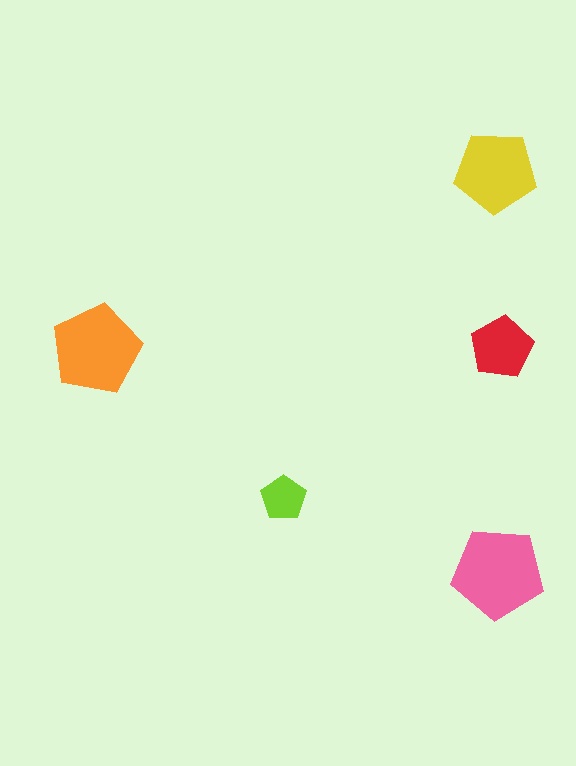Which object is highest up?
The yellow pentagon is topmost.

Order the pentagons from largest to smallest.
the pink one, the orange one, the yellow one, the red one, the lime one.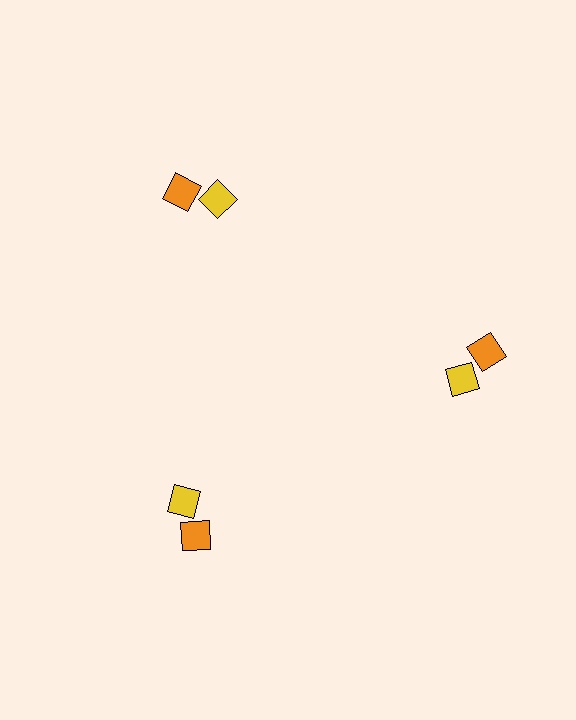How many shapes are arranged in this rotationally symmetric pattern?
There are 6 shapes, arranged in 3 groups of 2.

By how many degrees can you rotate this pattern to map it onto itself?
The pattern maps onto itself every 120 degrees of rotation.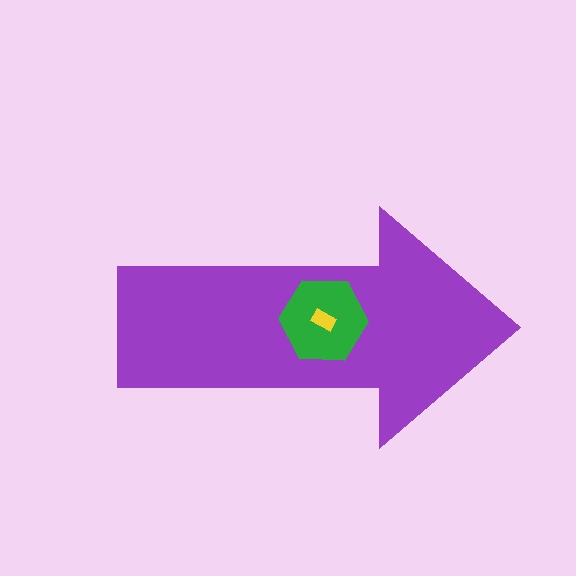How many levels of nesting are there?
3.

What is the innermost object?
The yellow rectangle.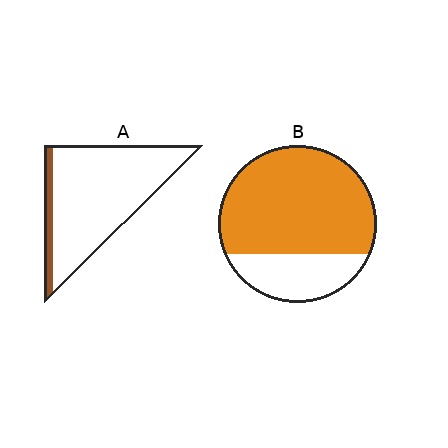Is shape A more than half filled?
No.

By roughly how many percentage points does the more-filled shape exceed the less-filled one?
By roughly 65 percentage points (B over A).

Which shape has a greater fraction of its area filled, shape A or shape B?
Shape B.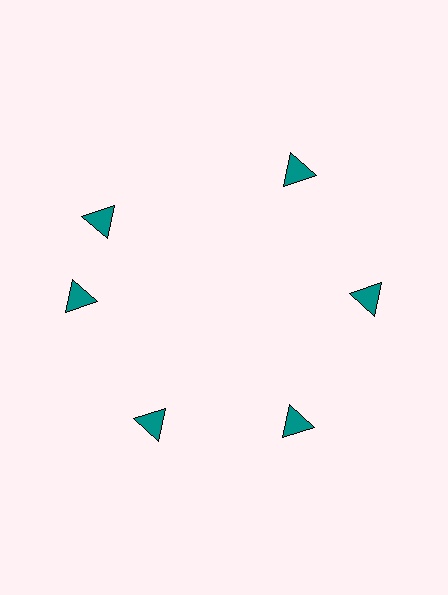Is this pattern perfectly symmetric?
No. The 6 teal triangles are arranged in a ring, but one element near the 11 o'clock position is rotated out of alignment along the ring, breaking the 6-fold rotational symmetry.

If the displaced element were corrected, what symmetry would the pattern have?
It would have 6-fold rotational symmetry — the pattern would map onto itself every 60 degrees.